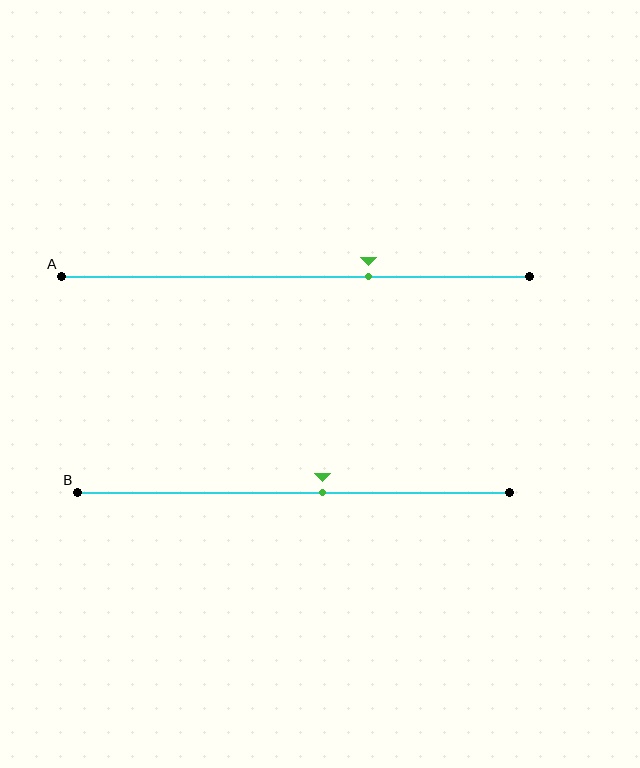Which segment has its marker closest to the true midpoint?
Segment B has its marker closest to the true midpoint.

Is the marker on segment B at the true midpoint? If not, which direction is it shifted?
No, the marker on segment B is shifted to the right by about 7% of the segment length.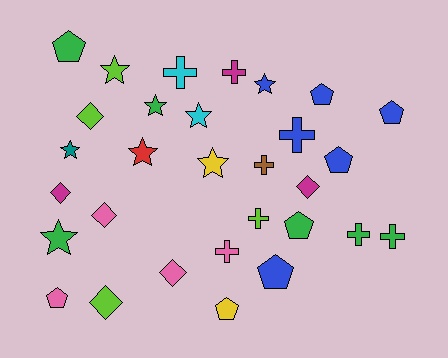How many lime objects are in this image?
There are 4 lime objects.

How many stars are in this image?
There are 8 stars.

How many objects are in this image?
There are 30 objects.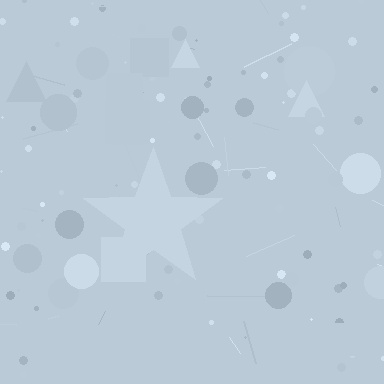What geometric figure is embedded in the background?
A star is embedded in the background.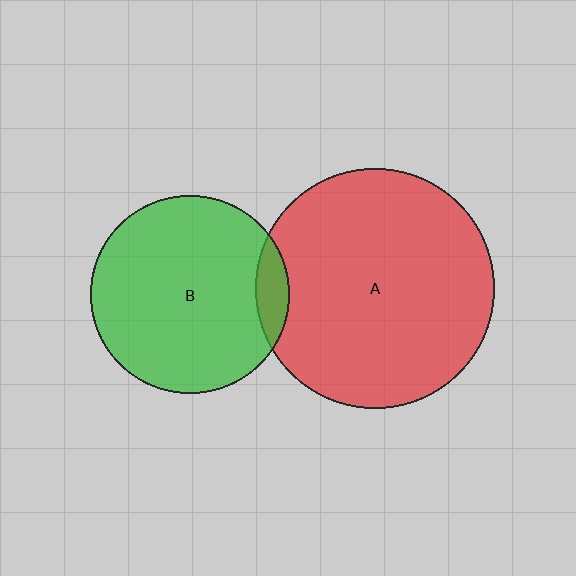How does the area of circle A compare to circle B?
Approximately 1.5 times.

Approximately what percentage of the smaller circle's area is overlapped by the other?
Approximately 10%.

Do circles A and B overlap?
Yes.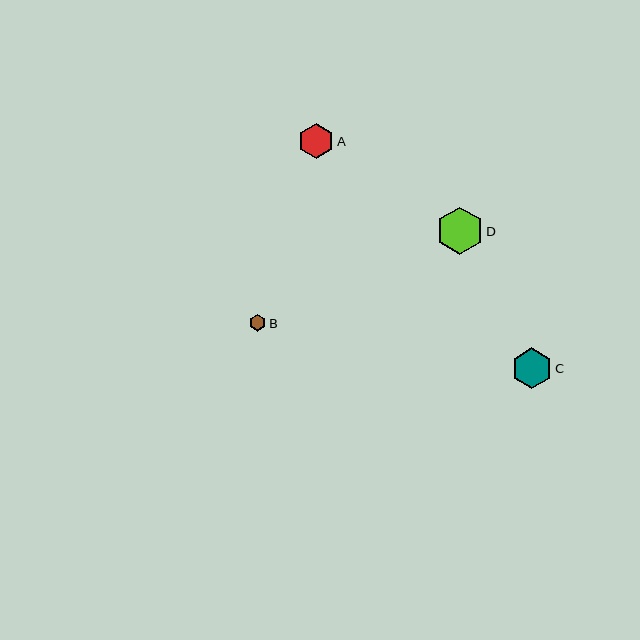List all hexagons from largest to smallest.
From largest to smallest: D, C, A, B.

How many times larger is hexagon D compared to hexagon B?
Hexagon D is approximately 2.9 times the size of hexagon B.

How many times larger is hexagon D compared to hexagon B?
Hexagon D is approximately 2.9 times the size of hexagon B.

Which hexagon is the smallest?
Hexagon B is the smallest with a size of approximately 16 pixels.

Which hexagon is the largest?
Hexagon D is the largest with a size of approximately 47 pixels.